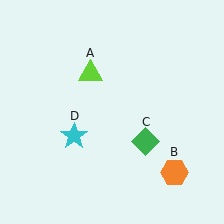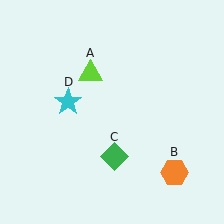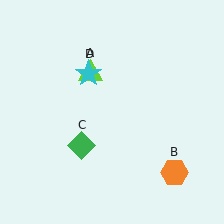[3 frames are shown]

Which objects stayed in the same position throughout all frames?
Lime triangle (object A) and orange hexagon (object B) remained stationary.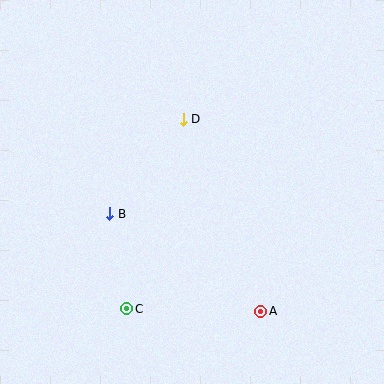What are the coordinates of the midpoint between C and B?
The midpoint between C and B is at (118, 261).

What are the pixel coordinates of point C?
Point C is at (127, 309).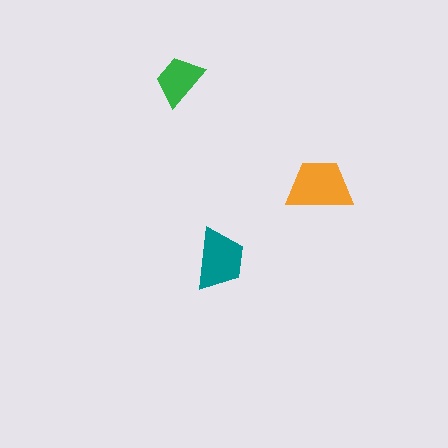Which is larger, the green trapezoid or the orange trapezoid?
The orange one.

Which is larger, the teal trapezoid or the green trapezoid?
The teal one.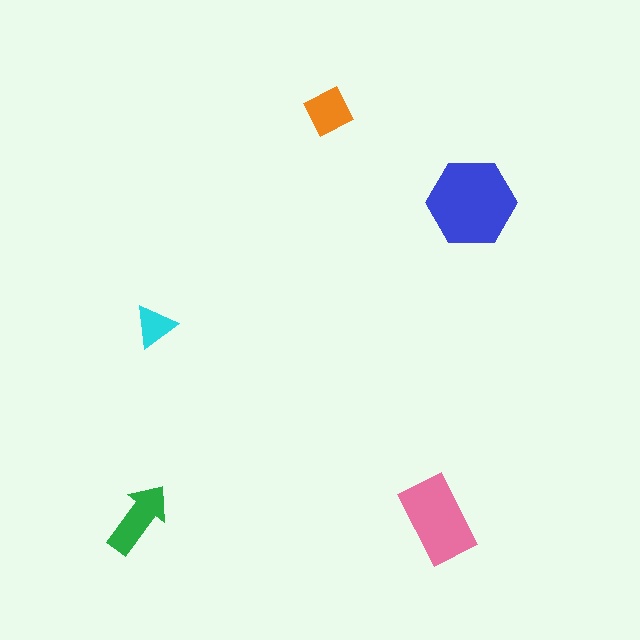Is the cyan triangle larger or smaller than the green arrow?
Smaller.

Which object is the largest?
The blue hexagon.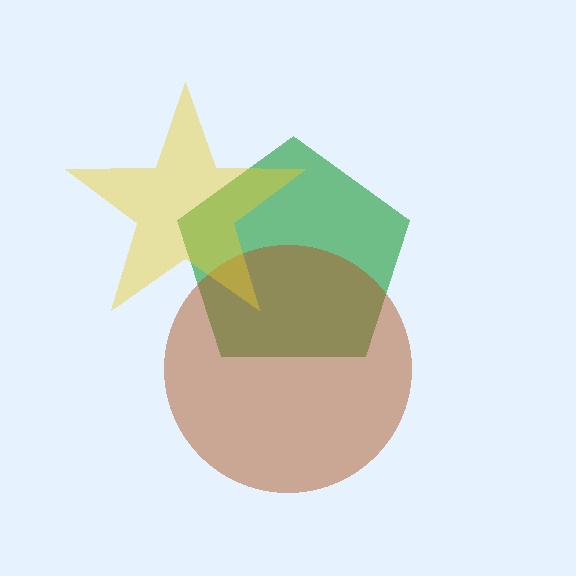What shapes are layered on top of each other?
The layered shapes are: a green pentagon, a brown circle, a yellow star.